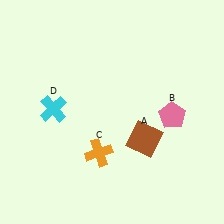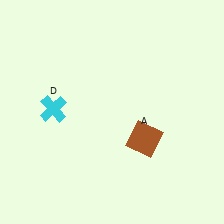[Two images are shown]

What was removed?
The orange cross (C), the pink pentagon (B) were removed in Image 2.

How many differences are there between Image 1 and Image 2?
There are 2 differences between the two images.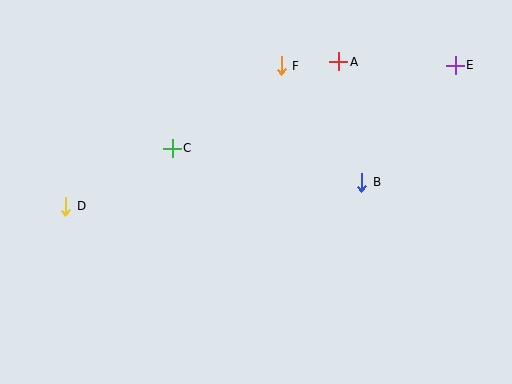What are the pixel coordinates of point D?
Point D is at (66, 206).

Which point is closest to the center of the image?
Point C at (172, 148) is closest to the center.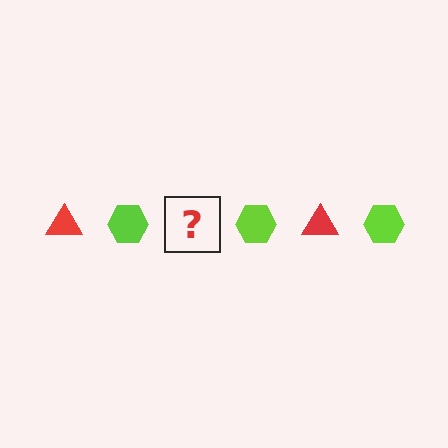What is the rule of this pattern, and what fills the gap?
The rule is that the pattern alternates between red triangle and lime hexagon. The gap should be filled with a red triangle.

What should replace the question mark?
The question mark should be replaced with a red triangle.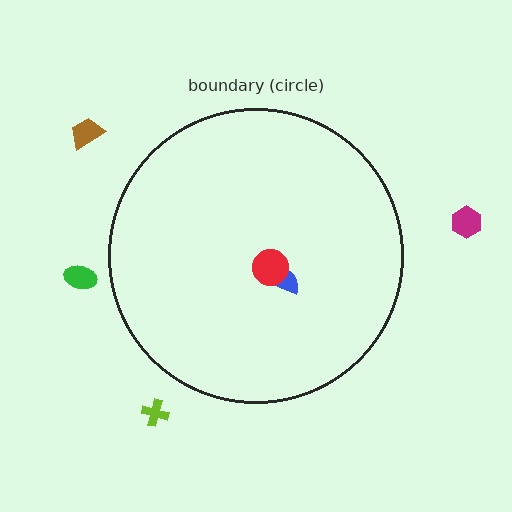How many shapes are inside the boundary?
2 inside, 4 outside.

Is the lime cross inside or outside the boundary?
Outside.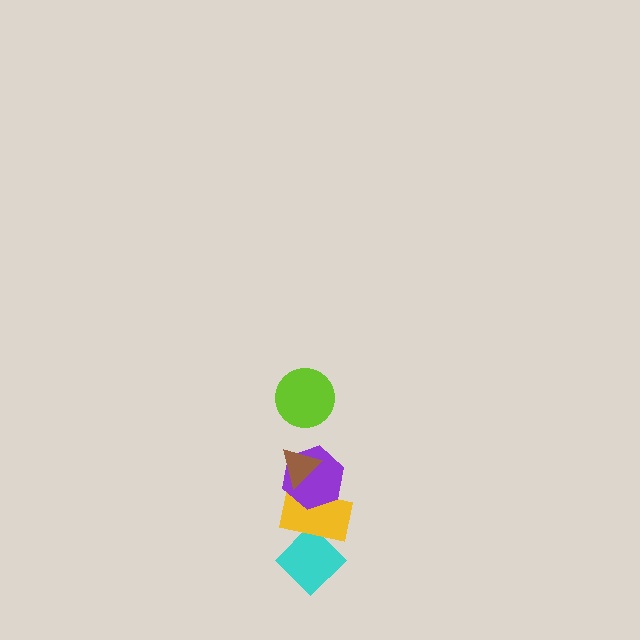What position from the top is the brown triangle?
The brown triangle is 2nd from the top.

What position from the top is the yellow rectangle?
The yellow rectangle is 4th from the top.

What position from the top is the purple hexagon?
The purple hexagon is 3rd from the top.